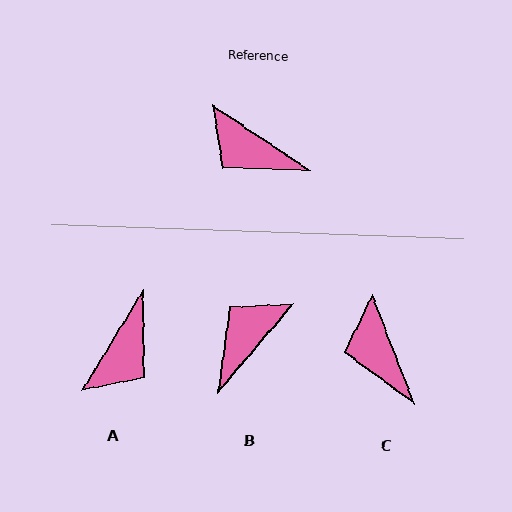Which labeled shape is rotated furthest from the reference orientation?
B, about 96 degrees away.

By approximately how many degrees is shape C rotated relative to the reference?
Approximately 35 degrees clockwise.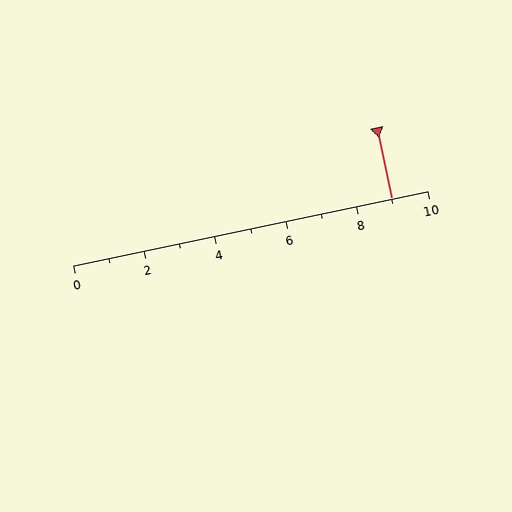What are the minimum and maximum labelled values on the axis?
The axis runs from 0 to 10.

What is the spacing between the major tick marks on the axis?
The major ticks are spaced 2 apart.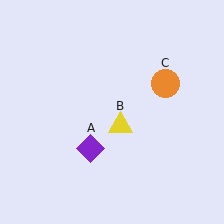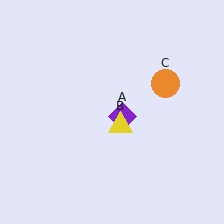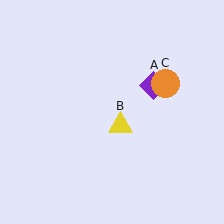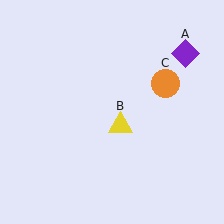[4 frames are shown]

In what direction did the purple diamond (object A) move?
The purple diamond (object A) moved up and to the right.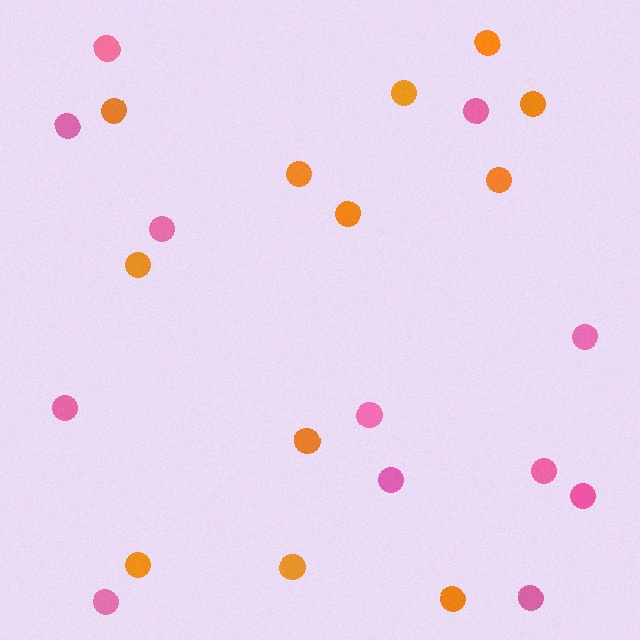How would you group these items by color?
There are 2 groups: one group of pink circles (12) and one group of orange circles (12).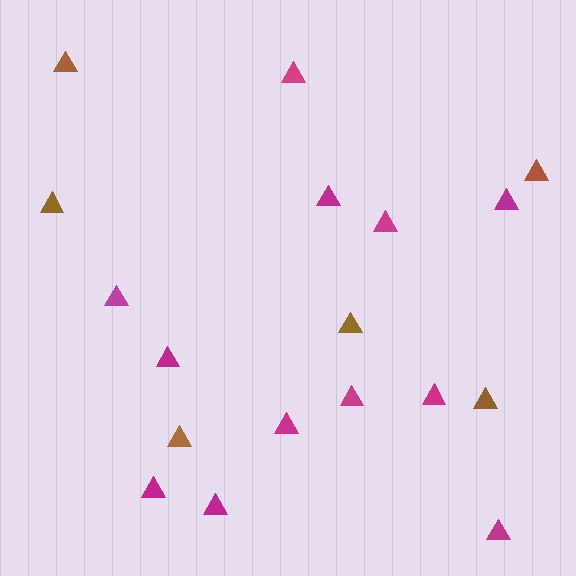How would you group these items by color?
There are 2 groups: one group of brown triangles (6) and one group of magenta triangles (12).